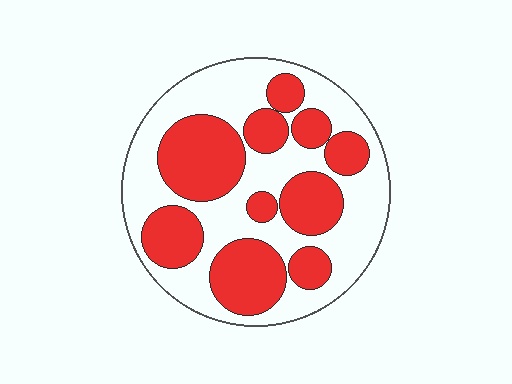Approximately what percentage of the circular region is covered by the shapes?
Approximately 45%.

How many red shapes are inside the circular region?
10.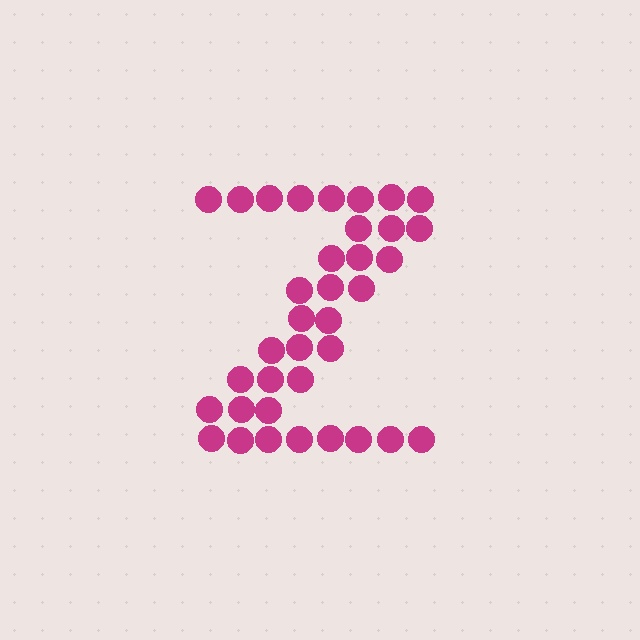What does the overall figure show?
The overall figure shows the letter Z.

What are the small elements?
The small elements are circles.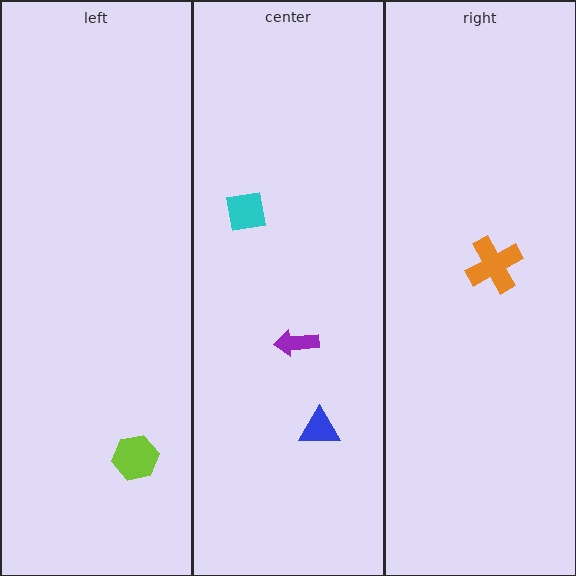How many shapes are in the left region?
1.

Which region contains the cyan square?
The center region.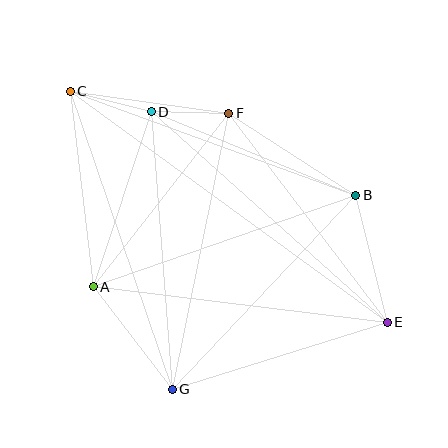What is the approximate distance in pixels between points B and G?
The distance between B and G is approximately 267 pixels.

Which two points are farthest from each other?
Points C and E are farthest from each other.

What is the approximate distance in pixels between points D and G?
The distance between D and G is approximately 279 pixels.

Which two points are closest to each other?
Points D and F are closest to each other.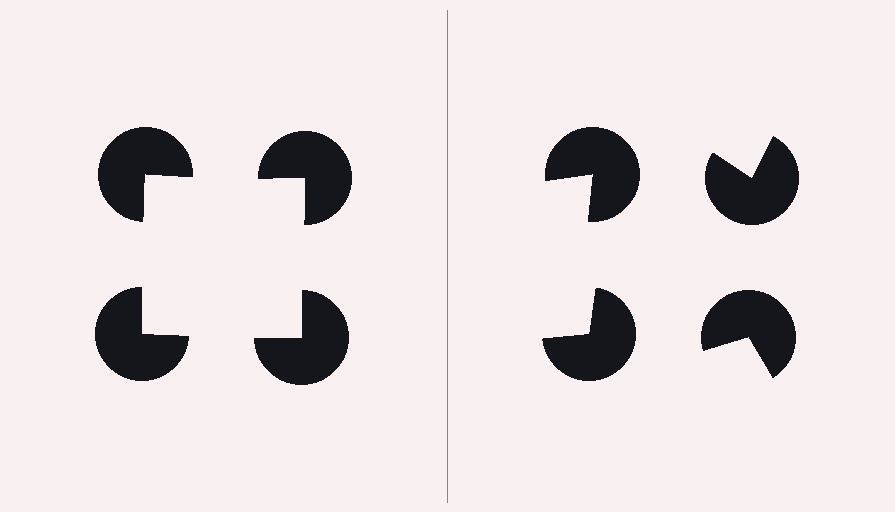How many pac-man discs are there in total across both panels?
8 — 4 on each side.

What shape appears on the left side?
An illusory square.